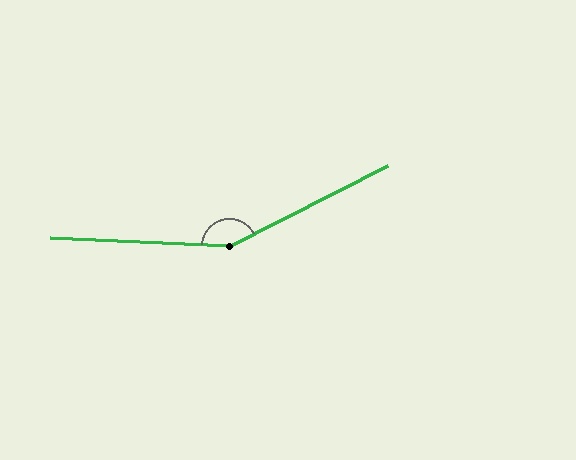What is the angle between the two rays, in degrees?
Approximately 150 degrees.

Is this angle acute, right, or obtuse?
It is obtuse.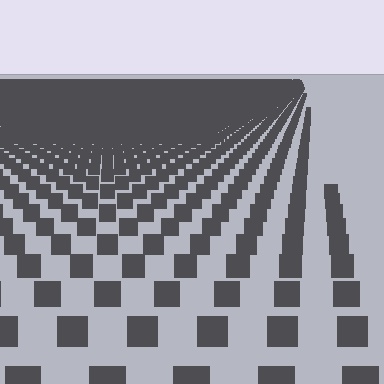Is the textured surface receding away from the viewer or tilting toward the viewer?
The surface is receding away from the viewer. Texture elements get smaller and denser toward the top.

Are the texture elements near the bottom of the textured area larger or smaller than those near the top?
Larger. Near the bottom, elements are closer to the viewer and appear at a bigger on-screen size.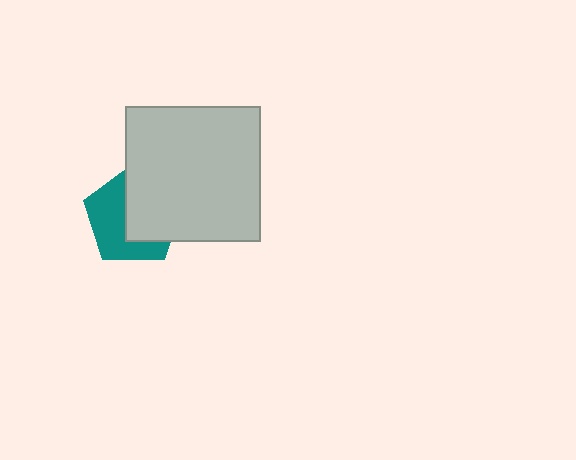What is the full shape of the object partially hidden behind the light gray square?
The partially hidden object is a teal pentagon.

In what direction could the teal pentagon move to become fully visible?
The teal pentagon could move left. That would shift it out from behind the light gray square entirely.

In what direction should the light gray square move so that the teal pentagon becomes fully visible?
The light gray square should move right. That is the shortest direction to clear the overlap and leave the teal pentagon fully visible.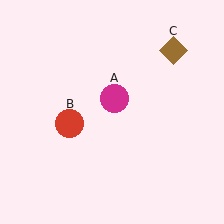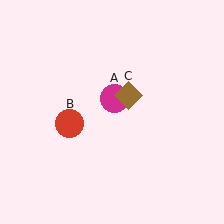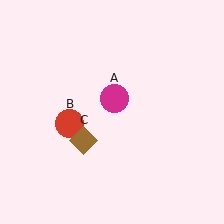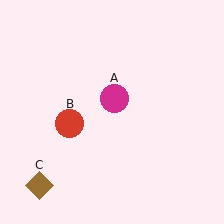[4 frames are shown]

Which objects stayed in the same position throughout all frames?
Magenta circle (object A) and red circle (object B) remained stationary.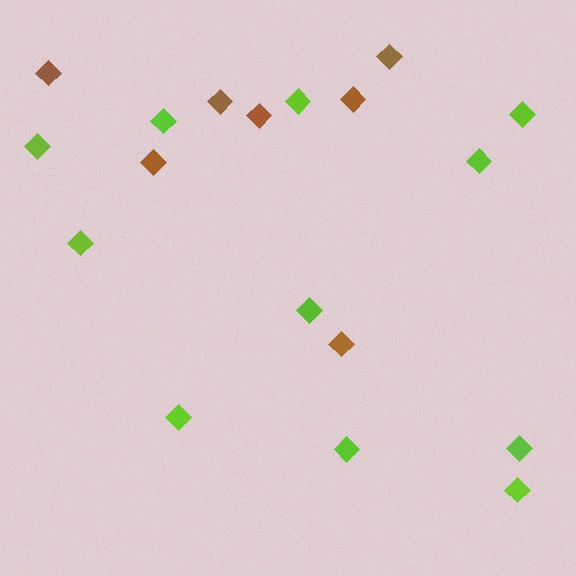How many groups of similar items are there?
There are 2 groups: one group of lime diamonds (11) and one group of brown diamonds (7).